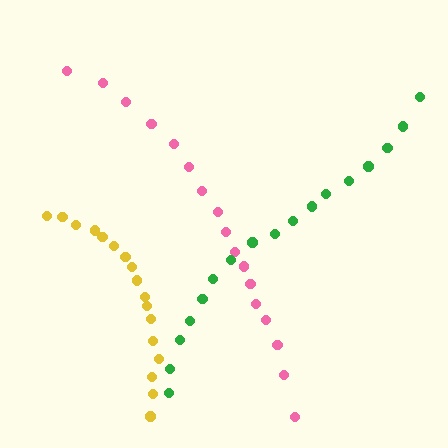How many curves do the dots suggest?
There are 3 distinct paths.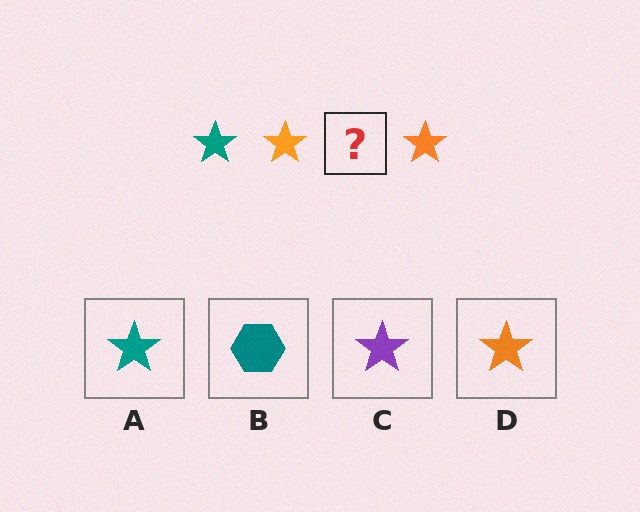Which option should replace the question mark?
Option A.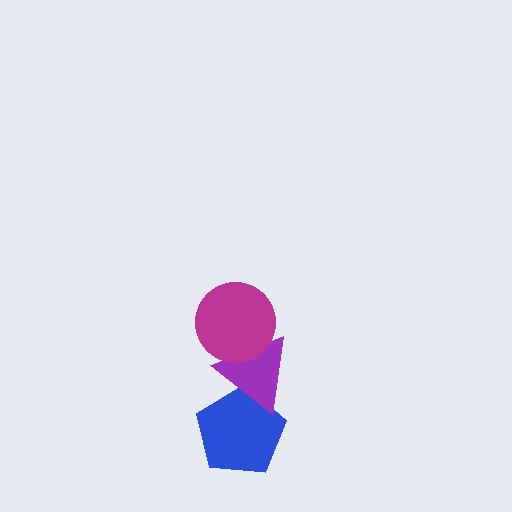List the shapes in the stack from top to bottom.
From top to bottom: the magenta circle, the purple triangle, the blue pentagon.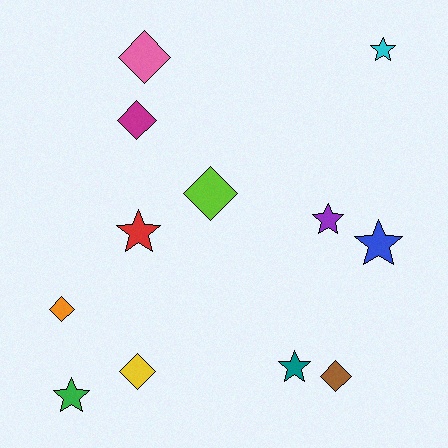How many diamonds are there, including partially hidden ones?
There are 6 diamonds.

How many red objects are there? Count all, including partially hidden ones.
There is 1 red object.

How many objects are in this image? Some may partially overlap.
There are 12 objects.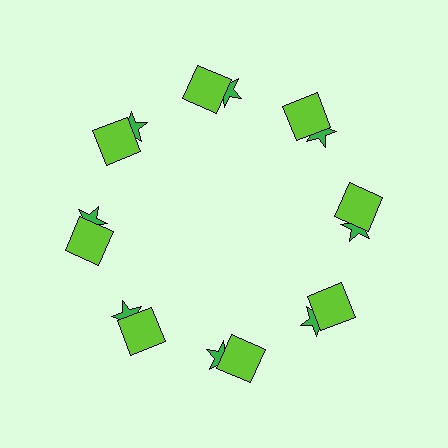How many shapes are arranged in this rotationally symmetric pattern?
There are 16 shapes, arranged in 8 groups of 2.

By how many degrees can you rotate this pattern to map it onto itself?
The pattern maps onto itself every 45 degrees of rotation.